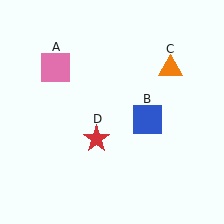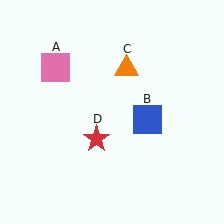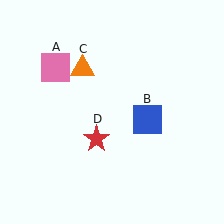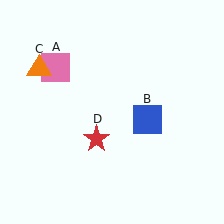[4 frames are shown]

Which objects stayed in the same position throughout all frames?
Pink square (object A) and blue square (object B) and red star (object D) remained stationary.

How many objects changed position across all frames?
1 object changed position: orange triangle (object C).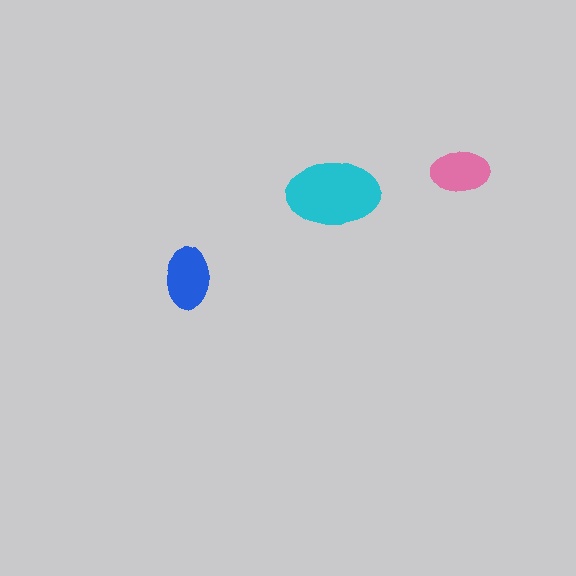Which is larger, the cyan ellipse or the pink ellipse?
The cyan one.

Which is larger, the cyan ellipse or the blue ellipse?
The cyan one.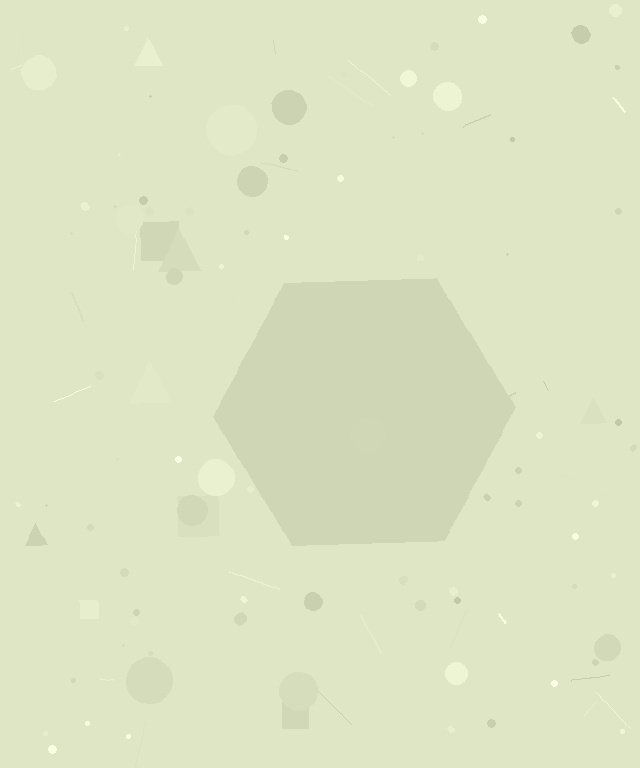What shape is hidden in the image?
A hexagon is hidden in the image.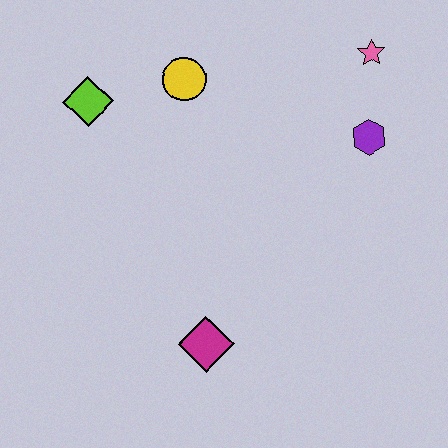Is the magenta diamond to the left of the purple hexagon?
Yes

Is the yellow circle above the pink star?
No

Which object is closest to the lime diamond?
The yellow circle is closest to the lime diamond.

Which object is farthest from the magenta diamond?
The pink star is farthest from the magenta diamond.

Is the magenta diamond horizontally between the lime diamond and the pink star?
Yes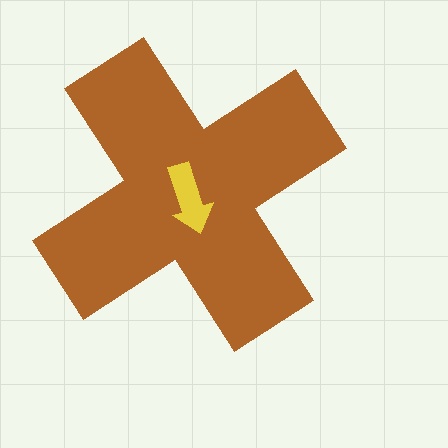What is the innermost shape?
The yellow arrow.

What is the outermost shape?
The brown cross.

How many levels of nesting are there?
2.